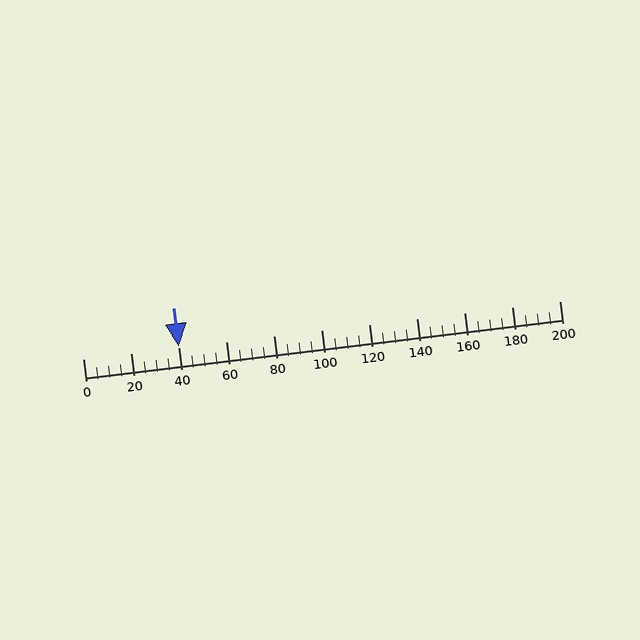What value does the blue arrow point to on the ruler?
The blue arrow points to approximately 40.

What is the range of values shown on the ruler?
The ruler shows values from 0 to 200.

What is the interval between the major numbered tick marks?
The major tick marks are spaced 20 units apart.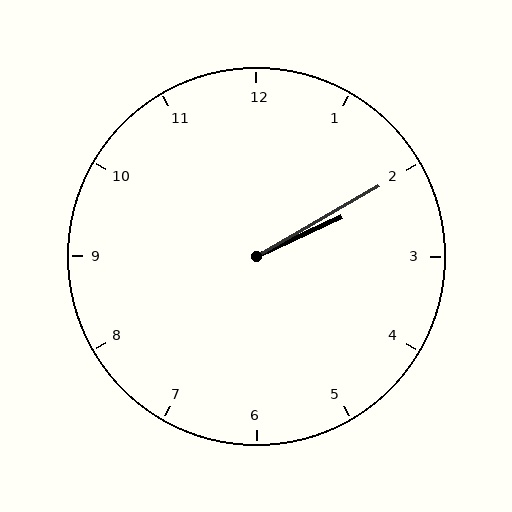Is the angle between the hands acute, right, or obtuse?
It is acute.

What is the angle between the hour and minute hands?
Approximately 5 degrees.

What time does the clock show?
2:10.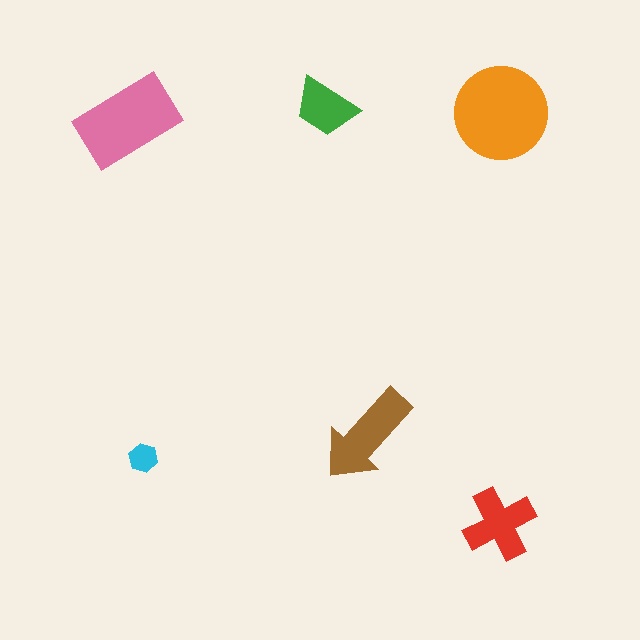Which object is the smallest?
The cyan hexagon.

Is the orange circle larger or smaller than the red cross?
Larger.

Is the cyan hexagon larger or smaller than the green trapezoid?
Smaller.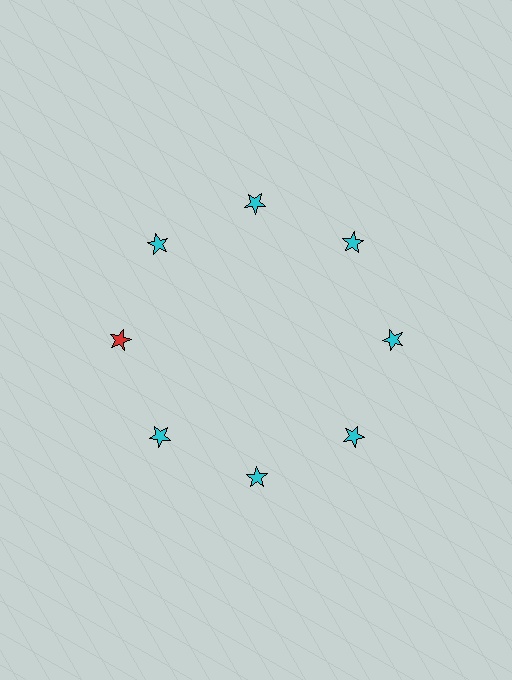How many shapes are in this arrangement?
There are 8 shapes arranged in a ring pattern.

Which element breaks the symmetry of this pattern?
The red star at roughly the 9 o'clock position breaks the symmetry. All other shapes are cyan stars.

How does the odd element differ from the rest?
It has a different color: red instead of cyan.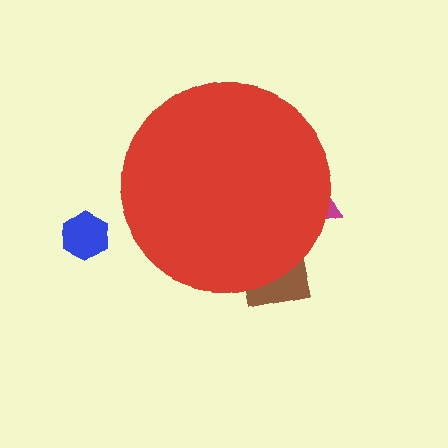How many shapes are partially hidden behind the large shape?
2 shapes are partially hidden.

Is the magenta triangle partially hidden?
Yes, the magenta triangle is partially hidden behind the red circle.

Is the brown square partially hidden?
Yes, the brown square is partially hidden behind the red circle.